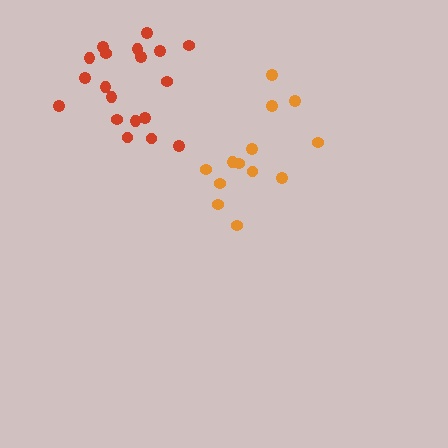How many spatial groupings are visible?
There are 2 spatial groupings.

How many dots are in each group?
Group 1: 13 dots, Group 2: 19 dots (32 total).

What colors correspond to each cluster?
The clusters are colored: orange, red.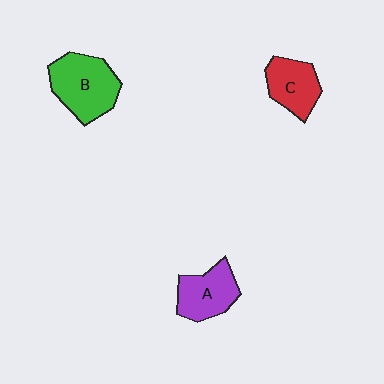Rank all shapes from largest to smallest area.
From largest to smallest: B (green), A (purple), C (red).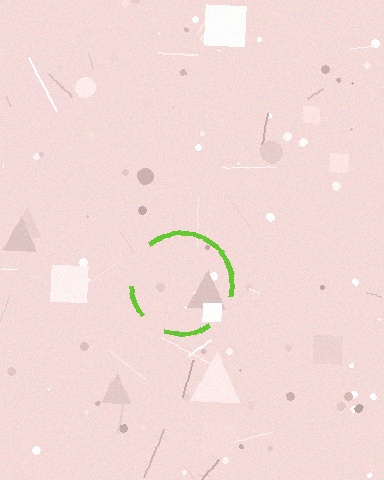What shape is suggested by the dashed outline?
The dashed outline suggests a circle.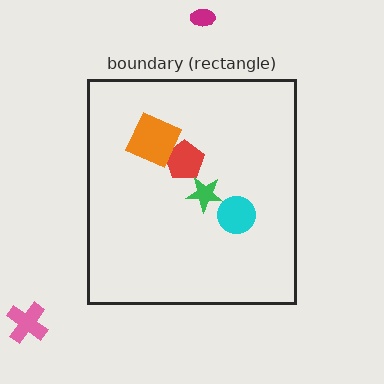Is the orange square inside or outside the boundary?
Inside.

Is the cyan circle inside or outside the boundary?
Inside.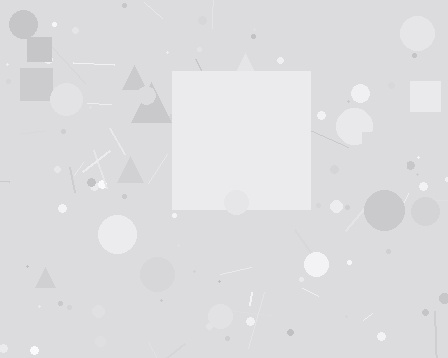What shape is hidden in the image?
A square is hidden in the image.